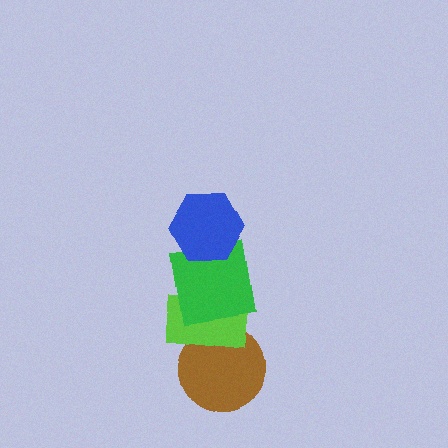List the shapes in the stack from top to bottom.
From top to bottom: the blue hexagon, the green square, the lime rectangle, the brown circle.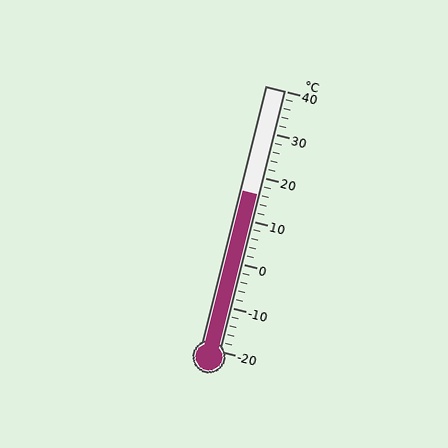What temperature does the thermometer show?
The thermometer shows approximately 16°C.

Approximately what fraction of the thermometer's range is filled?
The thermometer is filled to approximately 60% of its range.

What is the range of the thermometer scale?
The thermometer scale ranges from -20°C to 40°C.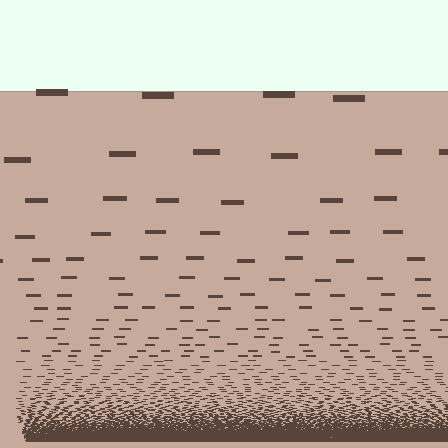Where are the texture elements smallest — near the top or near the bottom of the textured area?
Near the bottom.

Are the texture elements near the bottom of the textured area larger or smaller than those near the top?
Smaller. The gradient is inverted — elements near the bottom are smaller and denser.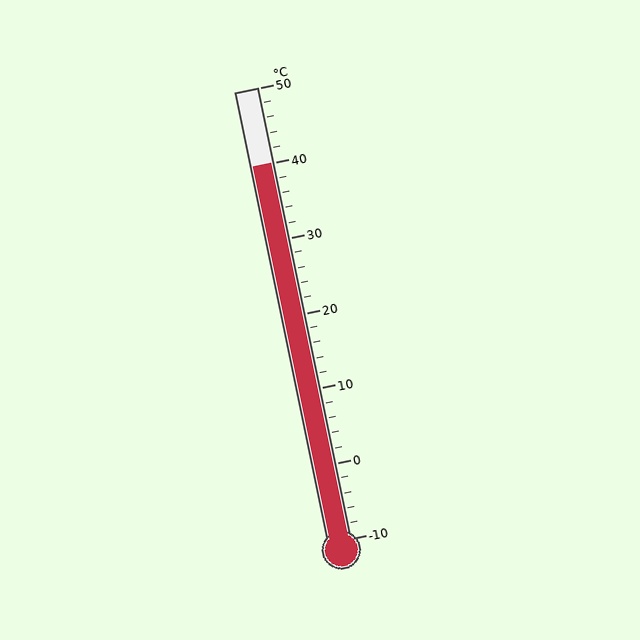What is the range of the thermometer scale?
The thermometer scale ranges from -10°C to 50°C.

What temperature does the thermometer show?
The thermometer shows approximately 40°C.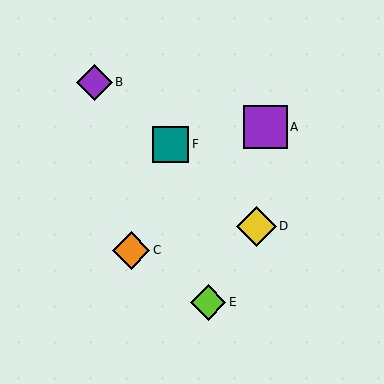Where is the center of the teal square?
The center of the teal square is at (171, 144).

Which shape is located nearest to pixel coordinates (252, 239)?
The yellow diamond (labeled D) at (256, 226) is nearest to that location.